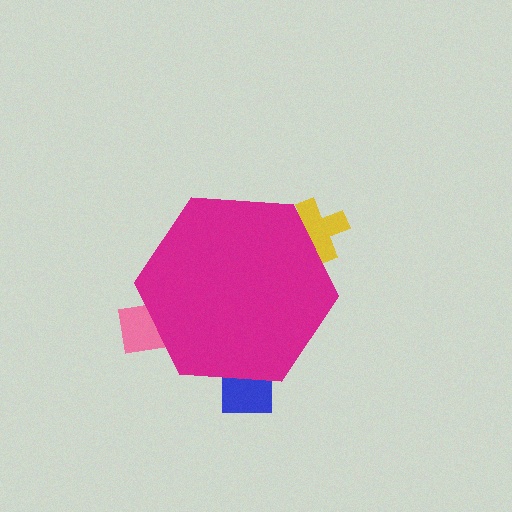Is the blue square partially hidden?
Yes, the blue square is partially hidden behind the magenta hexagon.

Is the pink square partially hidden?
Yes, the pink square is partially hidden behind the magenta hexagon.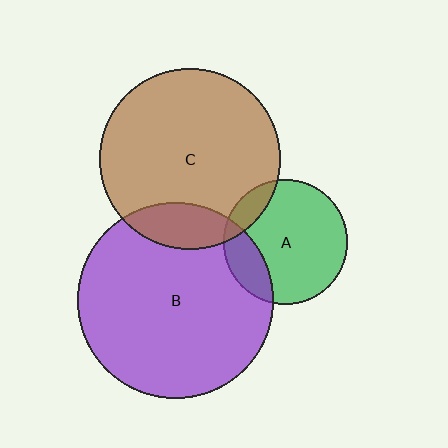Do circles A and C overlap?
Yes.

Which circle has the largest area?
Circle B (purple).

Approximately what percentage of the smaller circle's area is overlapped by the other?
Approximately 10%.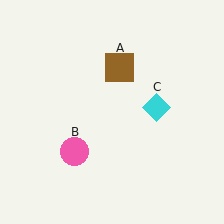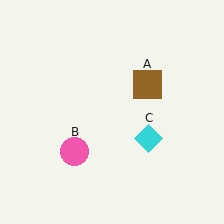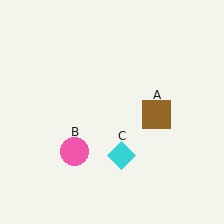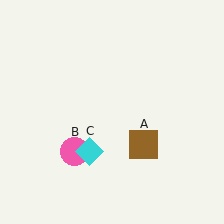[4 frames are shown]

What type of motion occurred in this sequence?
The brown square (object A), cyan diamond (object C) rotated clockwise around the center of the scene.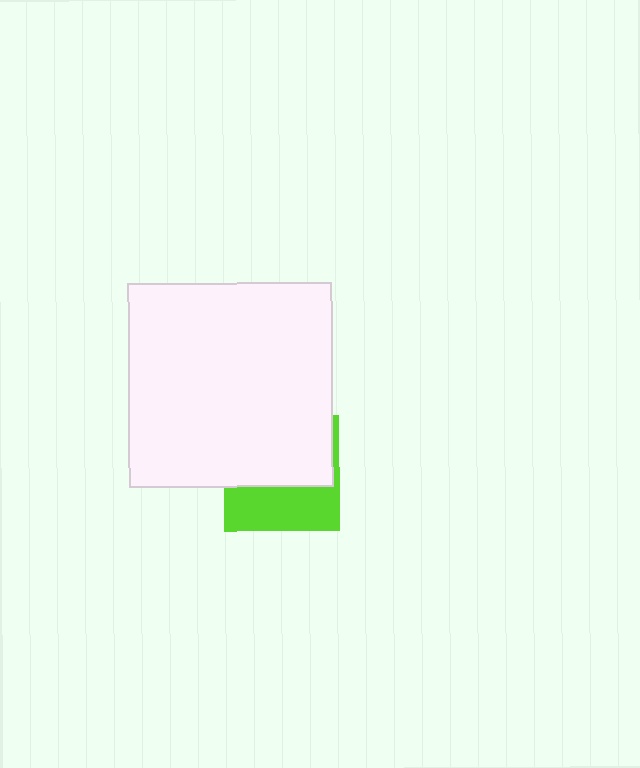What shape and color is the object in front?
The object in front is a white rectangle.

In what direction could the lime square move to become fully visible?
The lime square could move down. That would shift it out from behind the white rectangle entirely.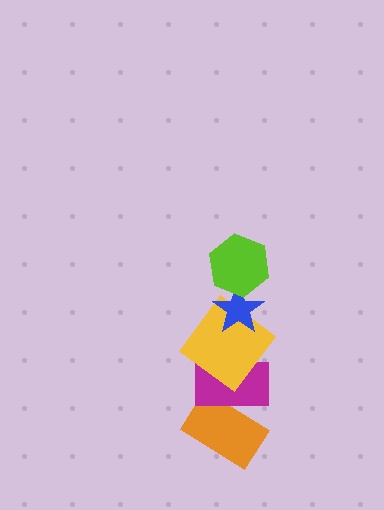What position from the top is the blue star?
The blue star is 2nd from the top.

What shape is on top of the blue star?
The lime hexagon is on top of the blue star.